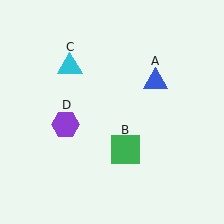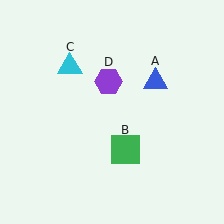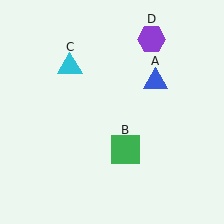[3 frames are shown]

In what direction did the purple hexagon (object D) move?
The purple hexagon (object D) moved up and to the right.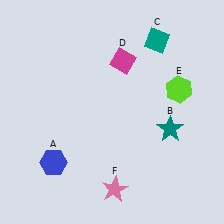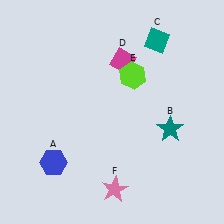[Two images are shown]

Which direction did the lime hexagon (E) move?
The lime hexagon (E) moved left.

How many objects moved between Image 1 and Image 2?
1 object moved between the two images.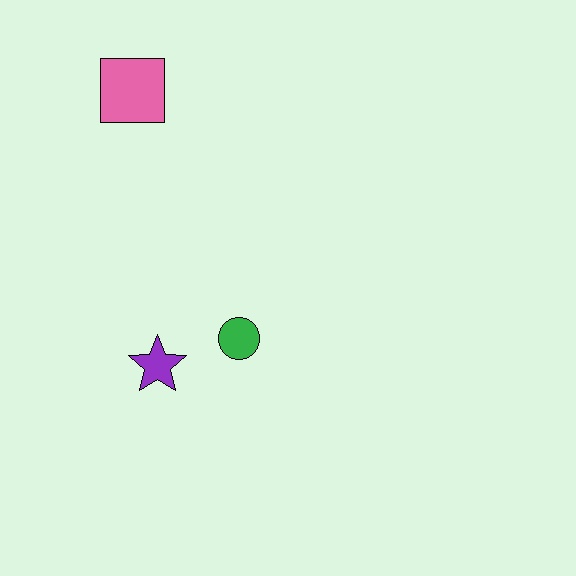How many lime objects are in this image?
There are no lime objects.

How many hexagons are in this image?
There are no hexagons.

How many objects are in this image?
There are 3 objects.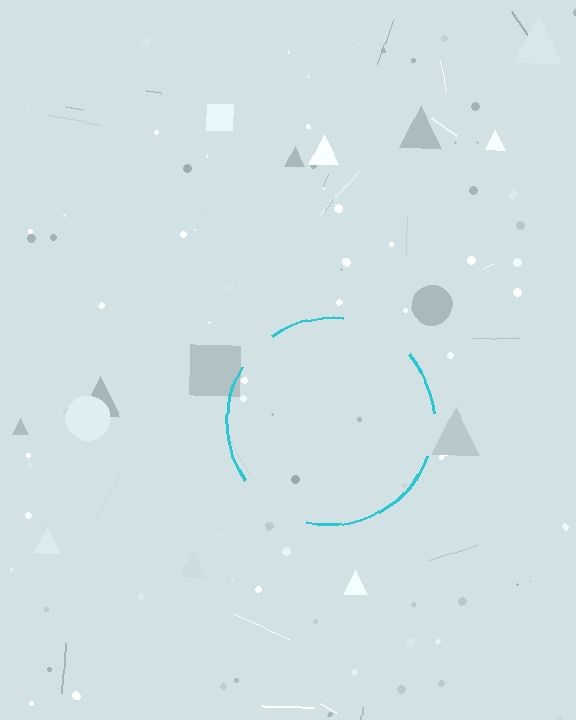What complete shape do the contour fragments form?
The contour fragments form a circle.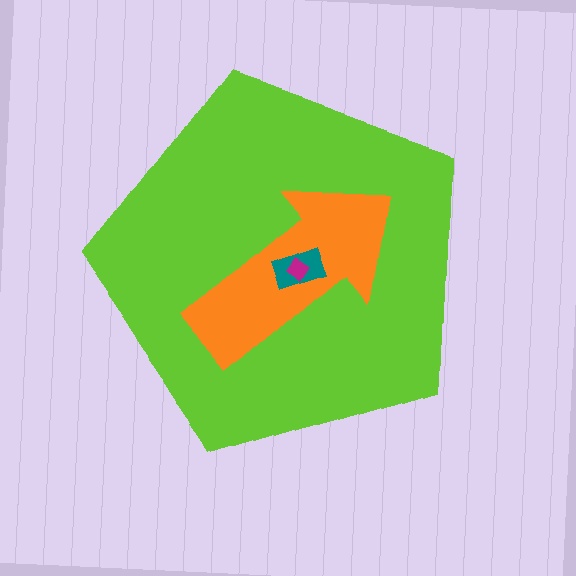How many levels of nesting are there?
4.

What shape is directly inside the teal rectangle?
The magenta diamond.